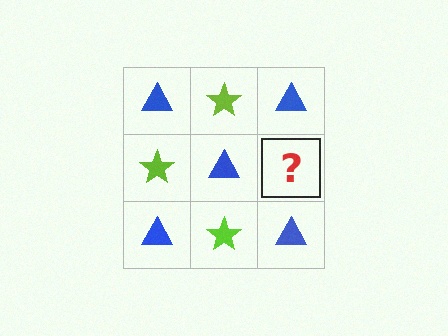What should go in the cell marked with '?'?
The missing cell should contain a lime star.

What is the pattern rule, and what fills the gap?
The rule is that it alternates blue triangle and lime star in a checkerboard pattern. The gap should be filled with a lime star.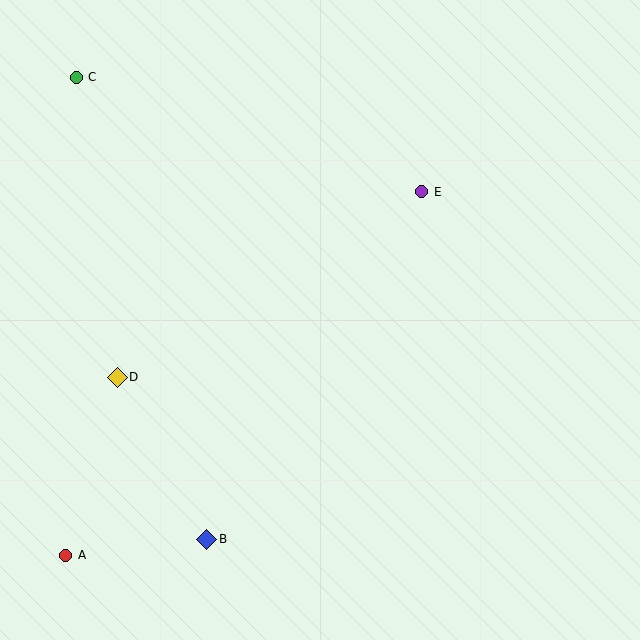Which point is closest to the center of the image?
Point E at (422, 192) is closest to the center.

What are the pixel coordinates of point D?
Point D is at (117, 377).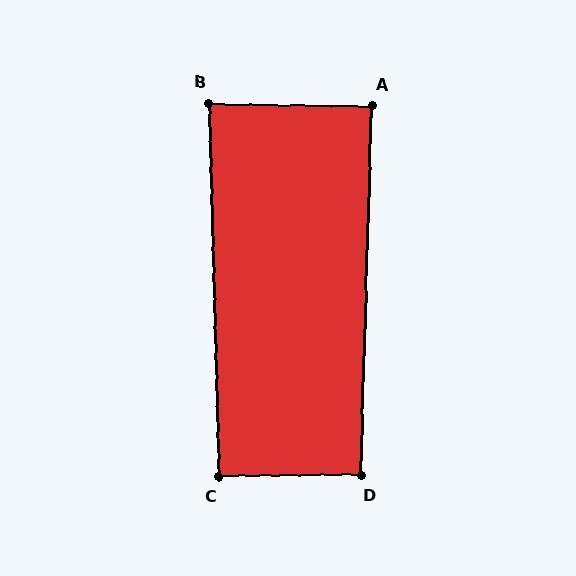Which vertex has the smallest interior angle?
B, at approximately 88 degrees.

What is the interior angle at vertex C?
Approximately 91 degrees (approximately right).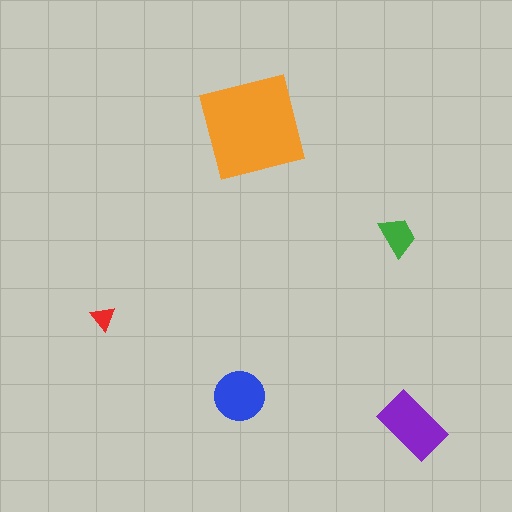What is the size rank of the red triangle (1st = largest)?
5th.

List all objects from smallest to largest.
The red triangle, the green trapezoid, the blue circle, the purple rectangle, the orange square.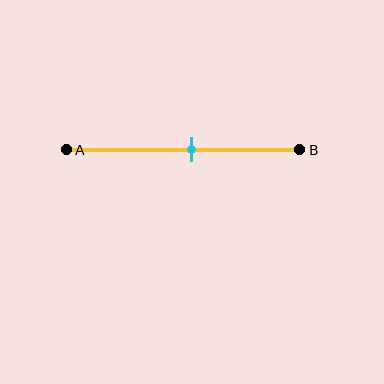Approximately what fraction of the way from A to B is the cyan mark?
The cyan mark is approximately 55% of the way from A to B.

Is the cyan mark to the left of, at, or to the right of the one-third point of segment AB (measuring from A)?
The cyan mark is to the right of the one-third point of segment AB.